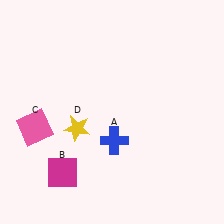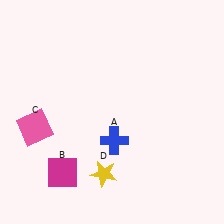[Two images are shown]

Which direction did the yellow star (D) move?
The yellow star (D) moved down.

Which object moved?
The yellow star (D) moved down.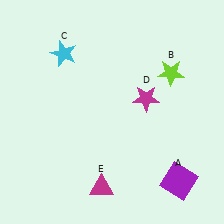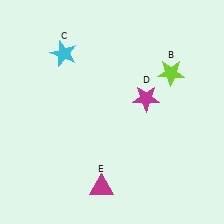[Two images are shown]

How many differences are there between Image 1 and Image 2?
There is 1 difference between the two images.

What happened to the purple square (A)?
The purple square (A) was removed in Image 2. It was in the bottom-right area of Image 1.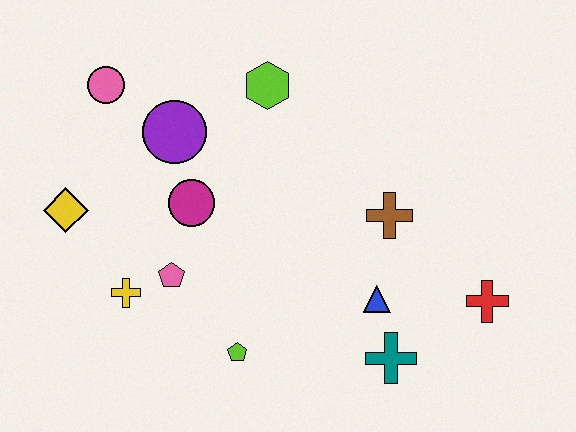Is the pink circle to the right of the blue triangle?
No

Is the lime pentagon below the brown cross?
Yes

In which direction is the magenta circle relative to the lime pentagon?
The magenta circle is above the lime pentagon.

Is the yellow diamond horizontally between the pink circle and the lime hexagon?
No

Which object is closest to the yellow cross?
The pink pentagon is closest to the yellow cross.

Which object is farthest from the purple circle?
The red cross is farthest from the purple circle.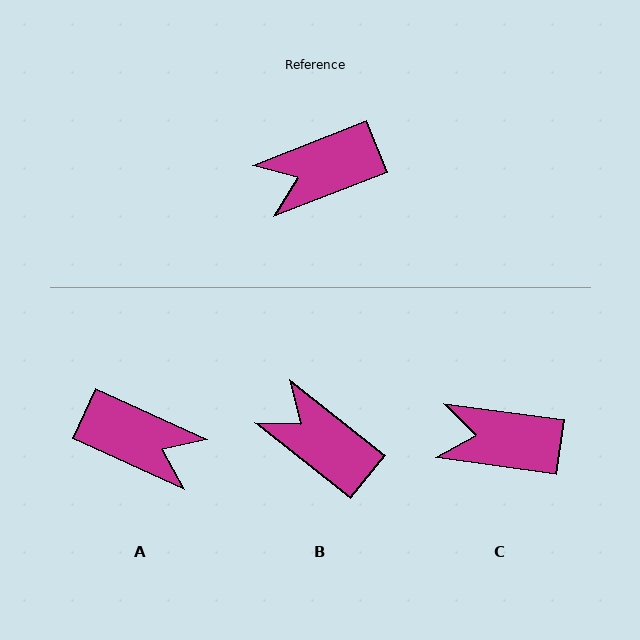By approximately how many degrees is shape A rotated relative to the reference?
Approximately 134 degrees counter-clockwise.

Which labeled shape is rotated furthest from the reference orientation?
A, about 134 degrees away.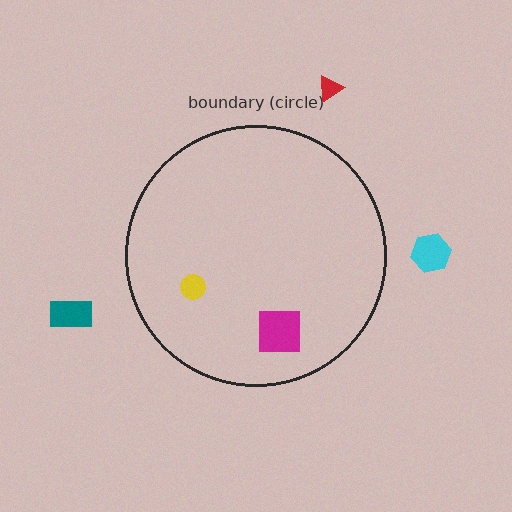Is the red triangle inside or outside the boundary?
Outside.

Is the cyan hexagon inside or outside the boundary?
Outside.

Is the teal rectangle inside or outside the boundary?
Outside.